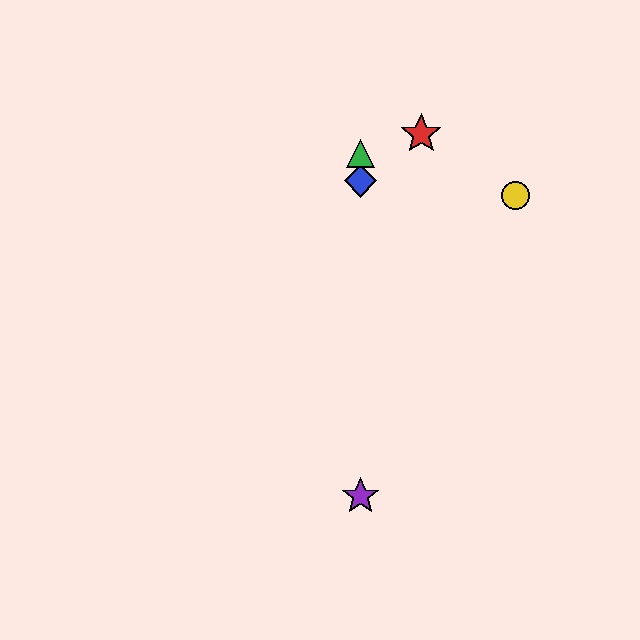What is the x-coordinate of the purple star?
The purple star is at x≈360.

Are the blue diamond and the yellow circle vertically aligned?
No, the blue diamond is at x≈360 and the yellow circle is at x≈516.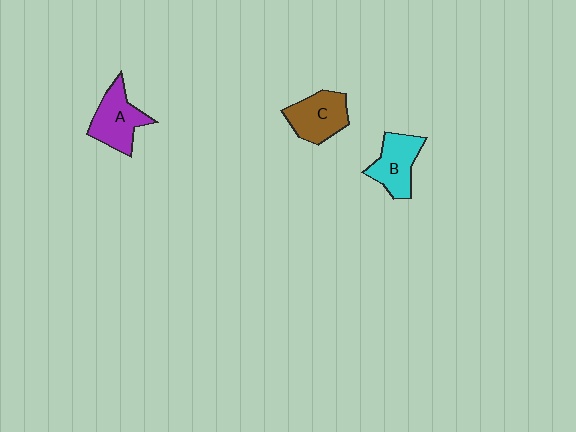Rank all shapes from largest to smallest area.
From largest to smallest: A (purple), C (brown), B (cyan).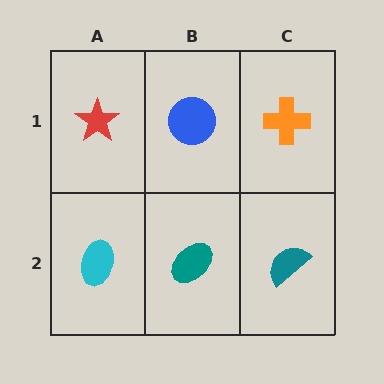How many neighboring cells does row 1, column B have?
3.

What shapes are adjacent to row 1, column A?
A cyan ellipse (row 2, column A), a blue circle (row 1, column B).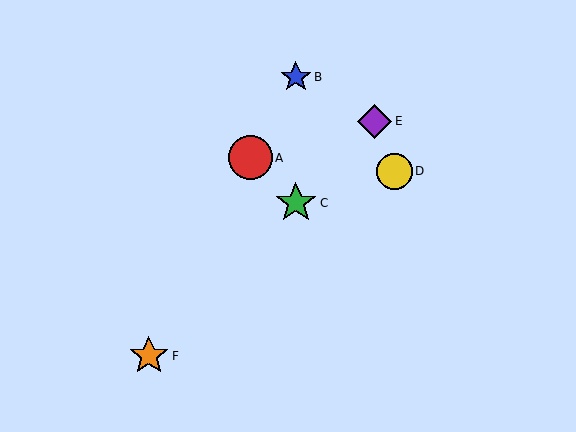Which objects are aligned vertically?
Objects B, C are aligned vertically.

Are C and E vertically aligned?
No, C is at x≈296 and E is at x≈375.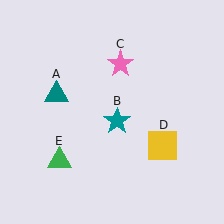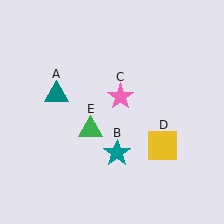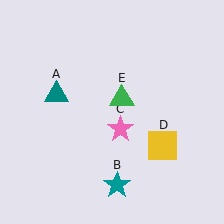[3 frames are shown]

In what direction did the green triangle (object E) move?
The green triangle (object E) moved up and to the right.